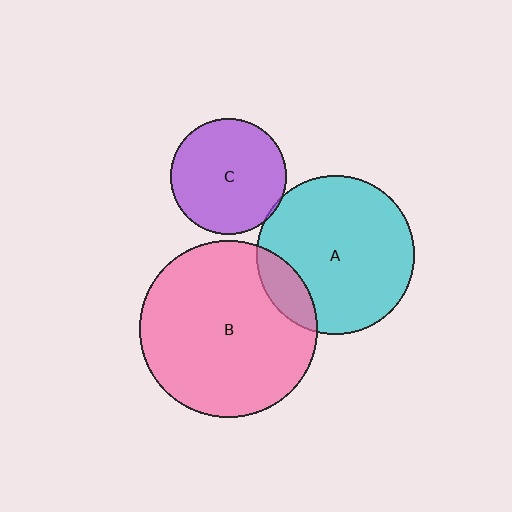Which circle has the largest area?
Circle B (pink).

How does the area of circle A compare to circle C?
Approximately 1.9 times.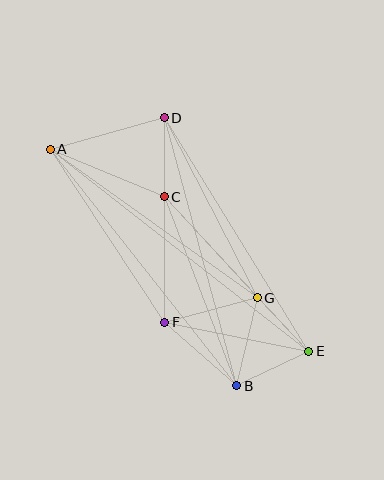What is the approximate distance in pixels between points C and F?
The distance between C and F is approximately 126 pixels.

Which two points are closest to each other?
Points E and G are closest to each other.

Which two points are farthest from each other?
Points A and E are farthest from each other.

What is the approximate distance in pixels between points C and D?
The distance between C and D is approximately 79 pixels.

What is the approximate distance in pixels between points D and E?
The distance between D and E is approximately 274 pixels.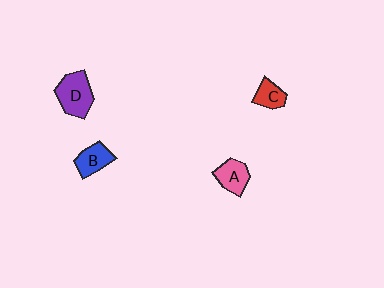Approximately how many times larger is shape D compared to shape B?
Approximately 1.4 times.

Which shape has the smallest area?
Shape C (red).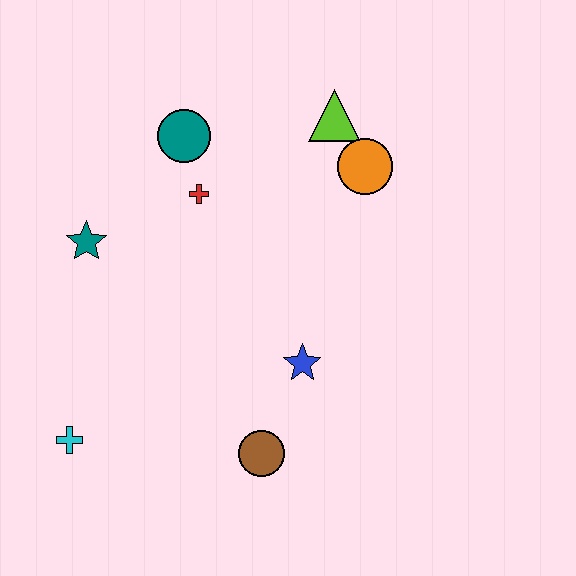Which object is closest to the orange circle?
The lime triangle is closest to the orange circle.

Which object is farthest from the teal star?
The orange circle is farthest from the teal star.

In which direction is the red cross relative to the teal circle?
The red cross is below the teal circle.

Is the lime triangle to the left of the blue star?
No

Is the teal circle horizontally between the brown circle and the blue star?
No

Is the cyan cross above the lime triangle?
No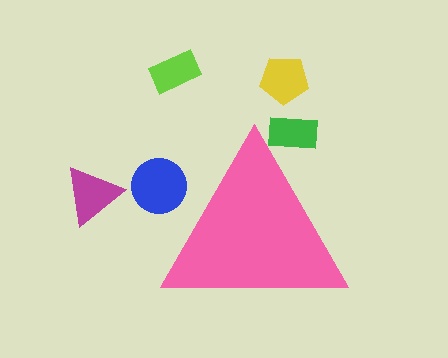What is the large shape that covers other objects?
A pink triangle.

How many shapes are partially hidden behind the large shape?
2 shapes are partially hidden.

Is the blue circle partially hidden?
Yes, the blue circle is partially hidden behind the pink triangle.